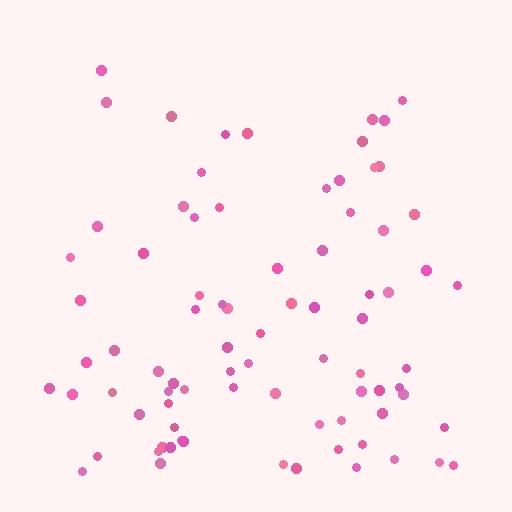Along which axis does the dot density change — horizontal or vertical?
Vertical.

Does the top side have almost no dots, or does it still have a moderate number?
Still a moderate number, just noticeably fewer than the bottom.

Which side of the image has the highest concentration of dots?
The bottom.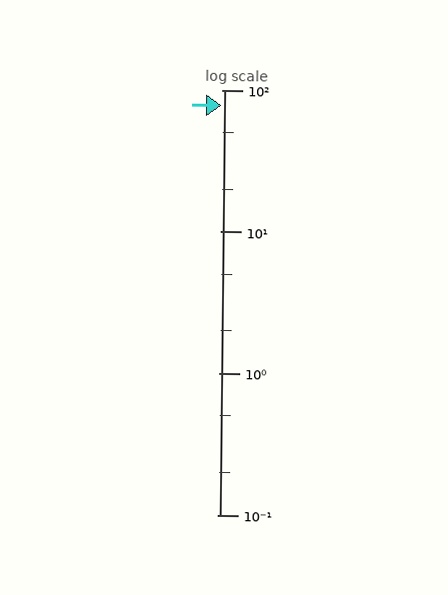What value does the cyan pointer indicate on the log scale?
The pointer indicates approximately 78.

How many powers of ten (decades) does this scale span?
The scale spans 3 decades, from 0.1 to 100.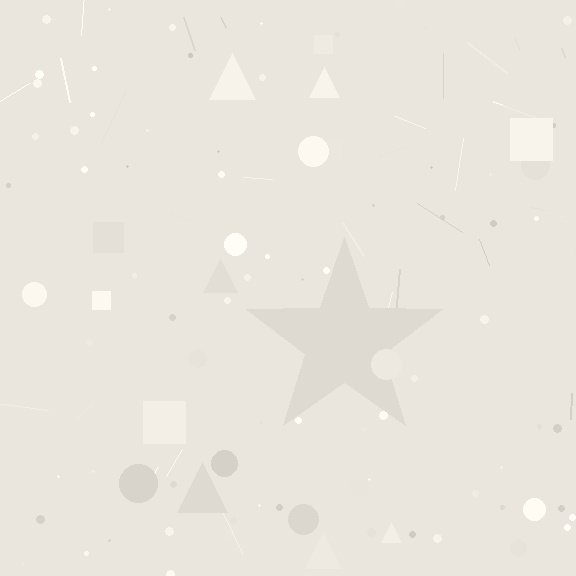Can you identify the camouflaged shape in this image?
The camouflaged shape is a star.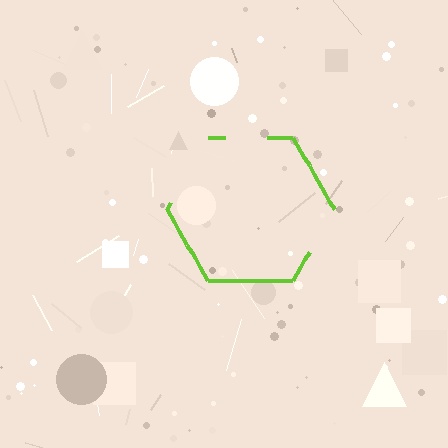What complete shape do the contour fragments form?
The contour fragments form a hexagon.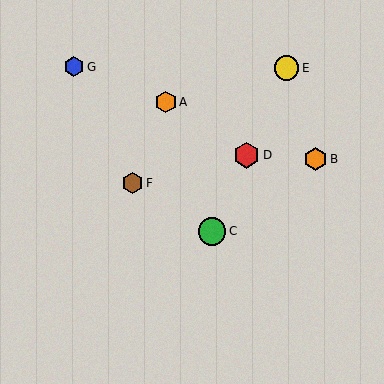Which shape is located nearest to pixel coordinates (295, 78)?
The yellow circle (labeled E) at (287, 68) is nearest to that location.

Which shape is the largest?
The green circle (labeled C) is the largest.